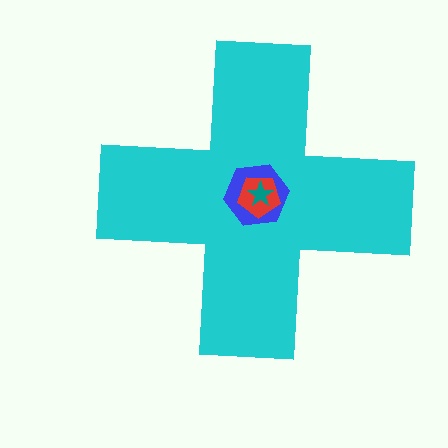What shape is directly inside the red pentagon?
The teal star.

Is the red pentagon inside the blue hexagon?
Yes.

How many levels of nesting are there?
4.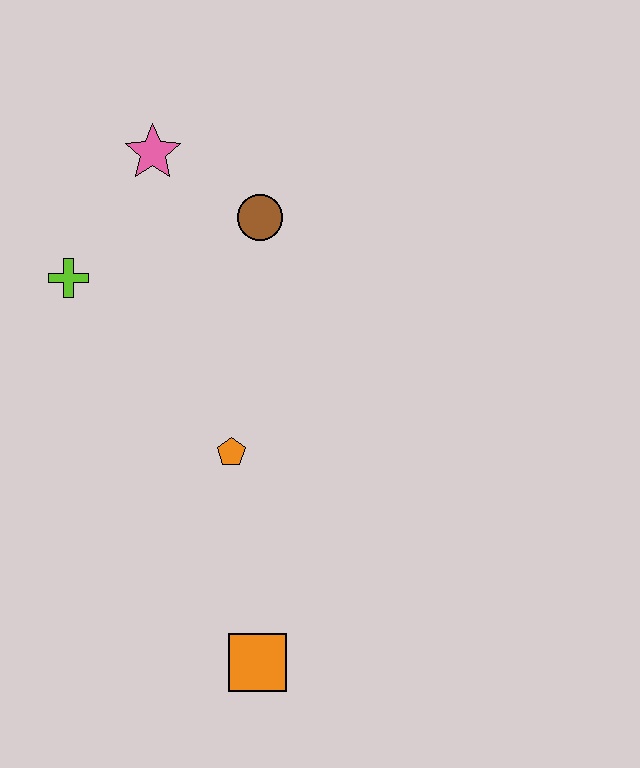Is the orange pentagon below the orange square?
No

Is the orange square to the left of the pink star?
No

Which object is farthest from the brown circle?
The orange square is farthest from the brown circle.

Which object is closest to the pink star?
The brown circle is closest to the pink star.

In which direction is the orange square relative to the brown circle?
The orange square is below the brown circle.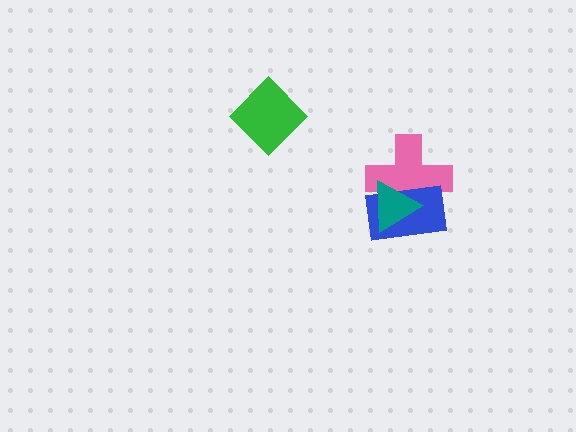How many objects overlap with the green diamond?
0 objects overlap with the green diamond.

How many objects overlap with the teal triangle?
2 objects overlap with the teal triangle.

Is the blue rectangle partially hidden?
Yes, it is partially covered by another shape.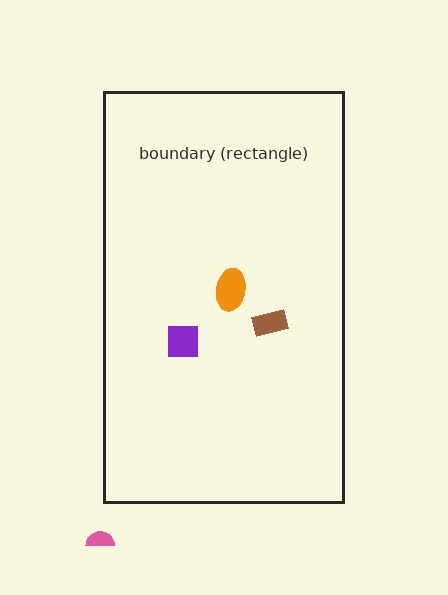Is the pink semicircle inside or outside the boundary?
Outside.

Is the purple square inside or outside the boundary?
Inside.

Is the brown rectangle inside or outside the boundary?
Inside.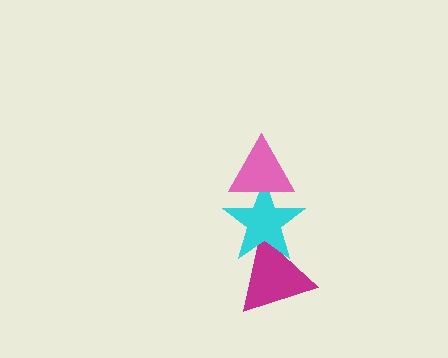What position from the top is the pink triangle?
The pink triangle is 1st from the top.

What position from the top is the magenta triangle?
The magenta triangle is 3rd from the top.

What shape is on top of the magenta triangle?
The cyan star is on top of the magenta triangle.